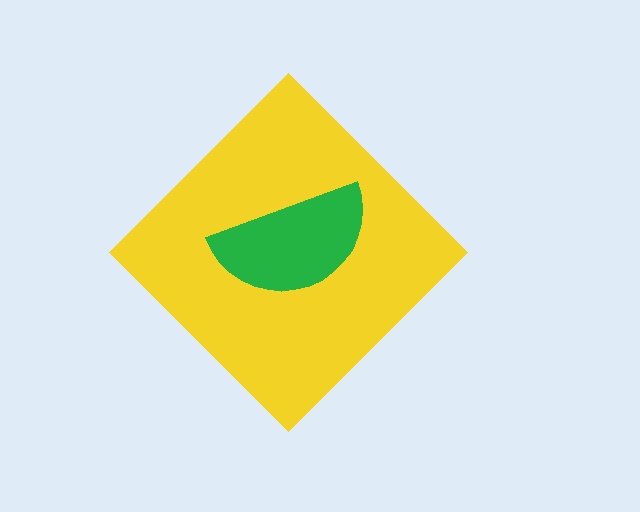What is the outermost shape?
The yellow diamond.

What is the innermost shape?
The green semicircle.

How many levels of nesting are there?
2.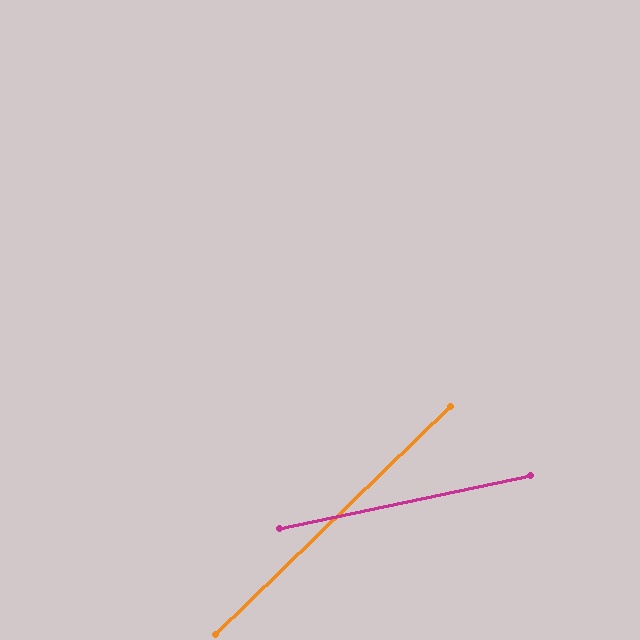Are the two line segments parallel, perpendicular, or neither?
Neither parallel nor perpendicular — they differ by about 32°.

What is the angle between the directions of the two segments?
Approximately 32 degrees.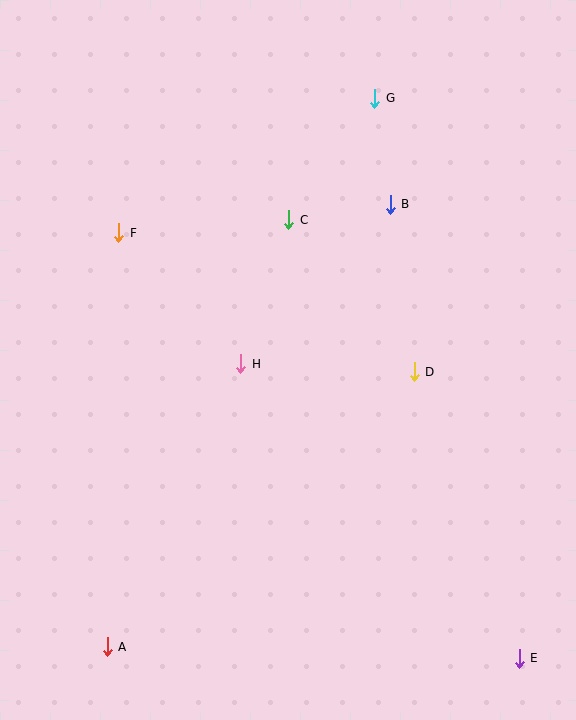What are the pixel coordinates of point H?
Point H is at (241, 364).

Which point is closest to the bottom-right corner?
Point E is closest to the bottom-right corner.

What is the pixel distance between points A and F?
The distance between A and F is 414 pixels.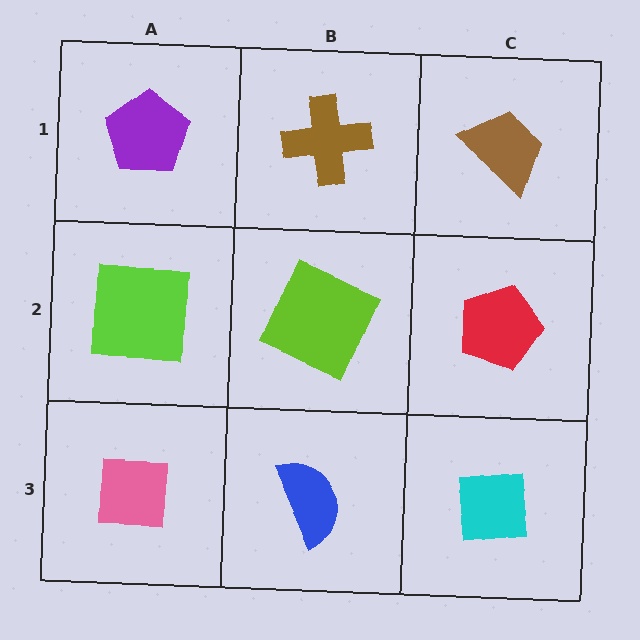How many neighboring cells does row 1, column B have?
3.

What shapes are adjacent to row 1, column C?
A red pentagon (row 2, column C), a brown cross (row 1, column B).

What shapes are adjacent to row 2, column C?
A brown trapezoid (row 1, column C), a cyan square (row 3, column C), a lime square (row 2, column B).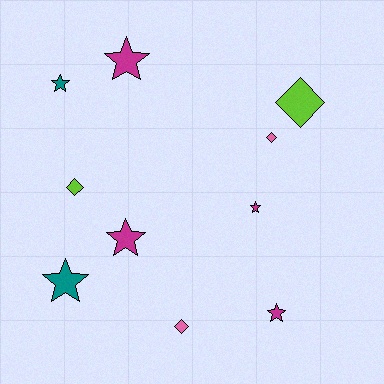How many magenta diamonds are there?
There are no magenta diamonds.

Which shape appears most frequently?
Star, with 6 objects.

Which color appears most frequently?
Magenta, with 4 objects.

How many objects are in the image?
There are 10 objects.